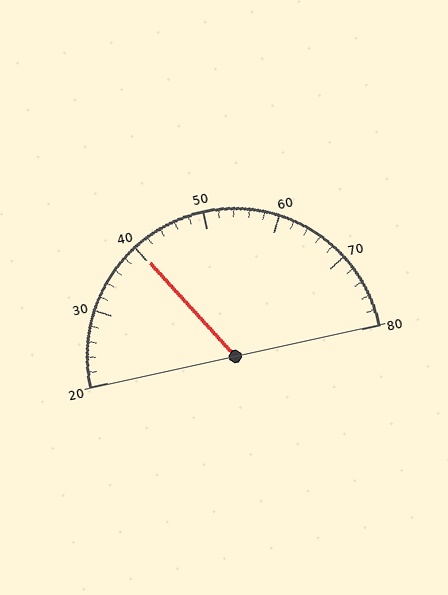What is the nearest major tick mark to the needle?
The nearest major tick mark is 40.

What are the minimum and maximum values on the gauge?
The gauge ranges from 20 to 80.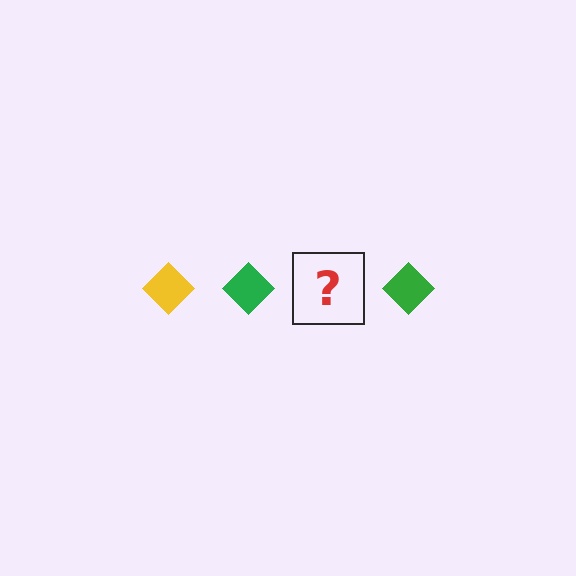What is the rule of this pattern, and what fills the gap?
The rule is that the pattern cycles through yellow, green diamonds. The gap should be filled with a yellow diamond.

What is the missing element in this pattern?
The missing element is a yellow diamond.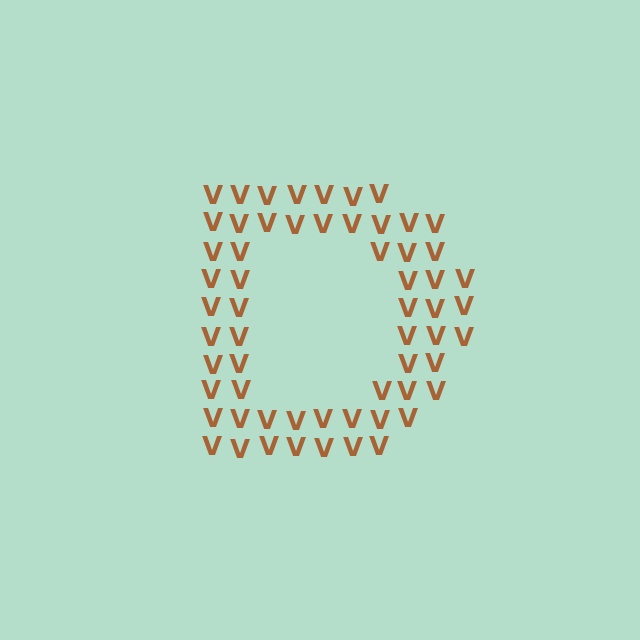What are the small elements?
The small elements are letter V's.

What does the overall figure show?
The overall figure shows the letter D.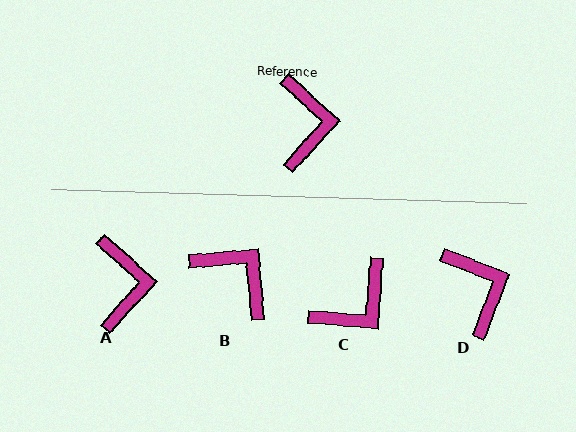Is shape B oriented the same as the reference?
No, it is off by about 47 degrees.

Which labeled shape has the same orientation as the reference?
A.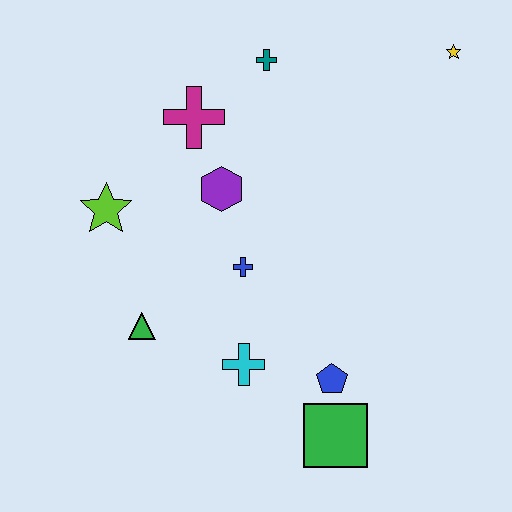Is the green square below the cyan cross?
Yes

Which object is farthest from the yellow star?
The green triangle is farthest from the yellow star.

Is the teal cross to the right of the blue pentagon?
No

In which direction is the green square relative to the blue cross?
The green square is below the blue cross.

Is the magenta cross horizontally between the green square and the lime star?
Yes